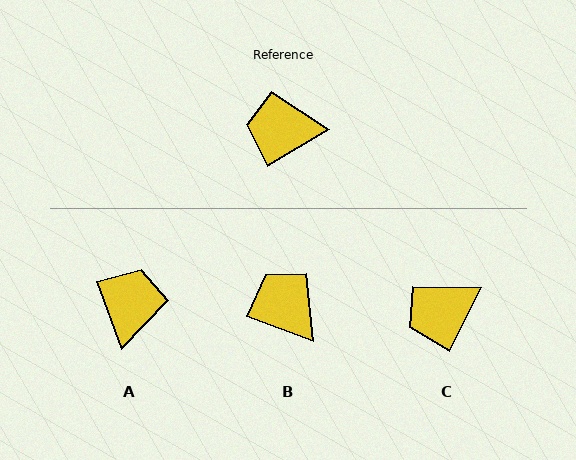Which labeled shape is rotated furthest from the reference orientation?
A, about 101 degrees away.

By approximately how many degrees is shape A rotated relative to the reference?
Approximately 101 degrees clockwise.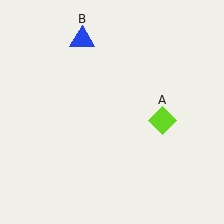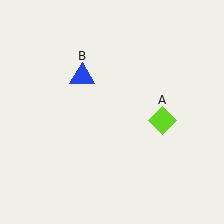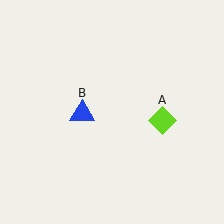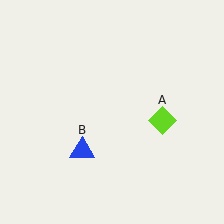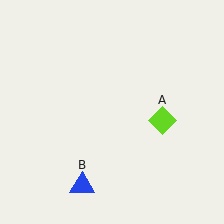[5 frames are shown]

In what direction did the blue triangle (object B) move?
The blue triangle (object B) moved down.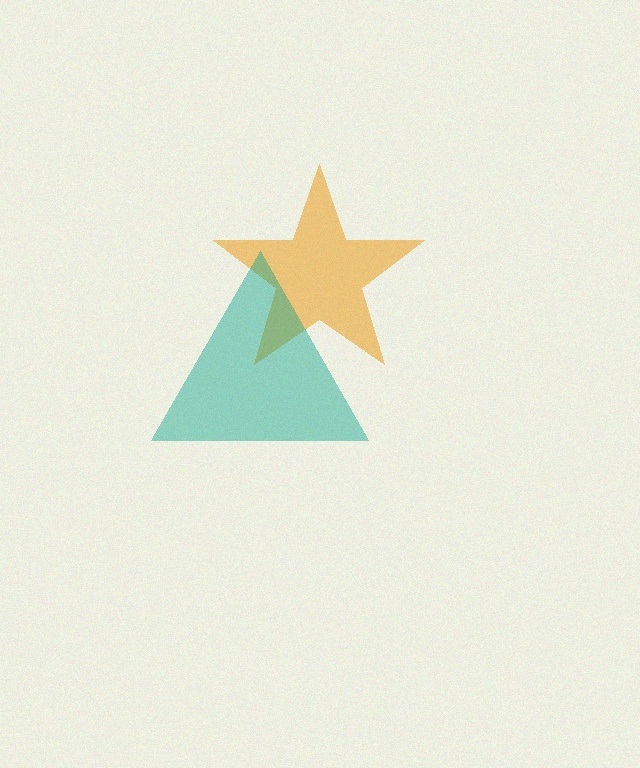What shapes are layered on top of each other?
The layered shapes are: an orange star, a teal triangle.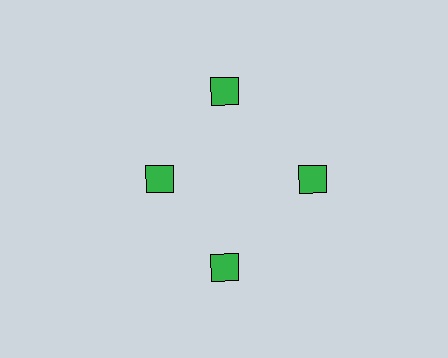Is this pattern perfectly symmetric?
No. The 4 green squares are arranged in a ring, but one element near the 9 o'clock position is pulled inward toward the center, breaking the 4-fold rotational symmetry.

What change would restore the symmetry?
The symmetry would be restored by moving it outward, back onto the ring so that all 4 squares sit at equal angles and equal distance from the center.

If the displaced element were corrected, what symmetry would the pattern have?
It would have 4-fold rotational symmetry — the pattern would map onto itself every 90 degrees.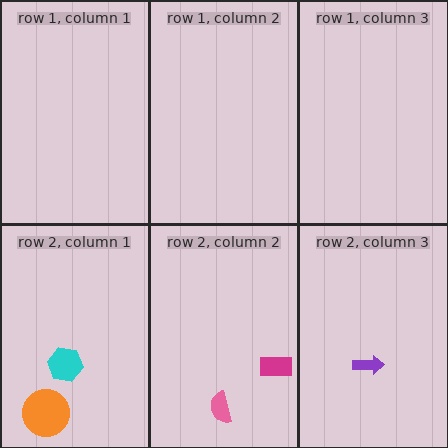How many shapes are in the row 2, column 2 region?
2.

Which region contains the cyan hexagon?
The row 2, column 1 region.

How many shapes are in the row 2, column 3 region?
1.